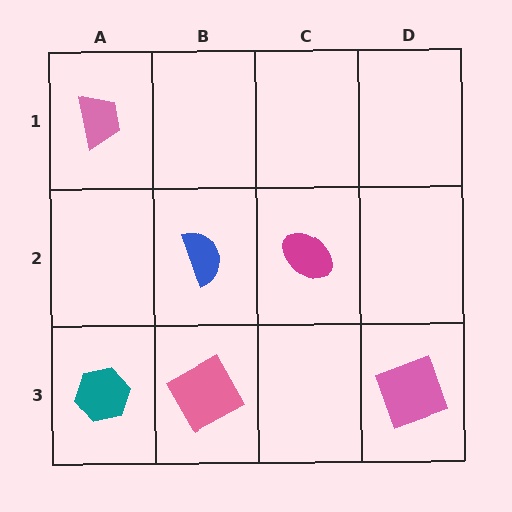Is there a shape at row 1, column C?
No, that cell is empty.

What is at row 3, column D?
A pink square.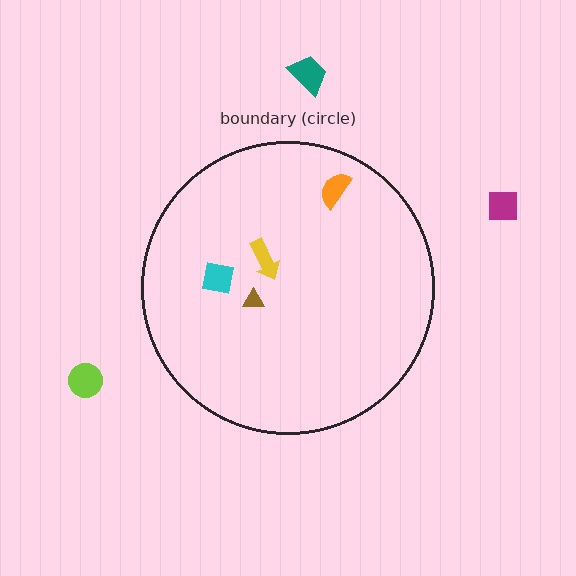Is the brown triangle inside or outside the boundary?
Inside.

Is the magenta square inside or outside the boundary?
Outside.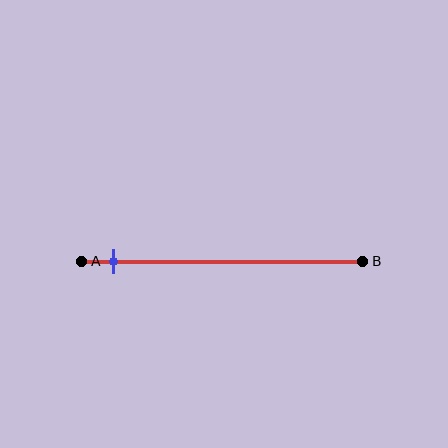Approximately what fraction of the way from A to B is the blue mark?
The blue mark is approximately 10% of the way from A to B.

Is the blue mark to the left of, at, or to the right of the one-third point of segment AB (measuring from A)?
The blue mark is to the left of the one-third point of segment AB.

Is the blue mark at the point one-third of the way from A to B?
No, the mark is at about 10% from A, not at the 33% one-third point.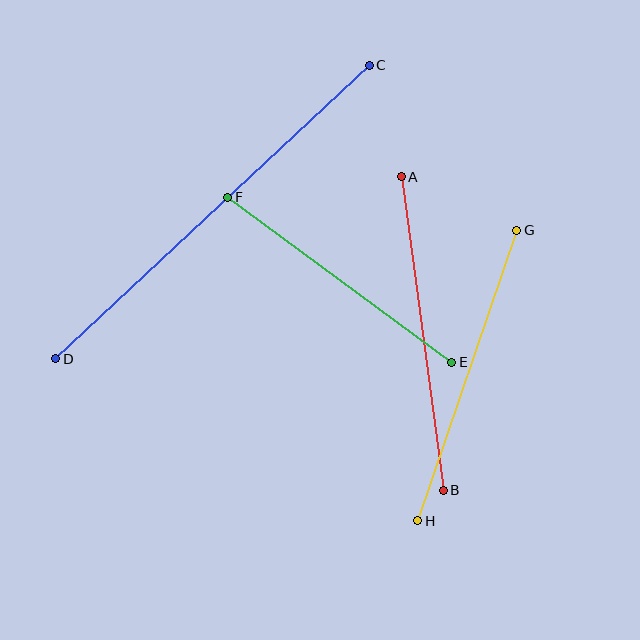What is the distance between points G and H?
The distance is approximately 307 pixels.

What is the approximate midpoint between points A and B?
The midpoint is at approximately (422, 333) pixels.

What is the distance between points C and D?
The distance is approximately 430 pixels.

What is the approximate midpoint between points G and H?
The midpoint is at approximately (467, 375) pixels.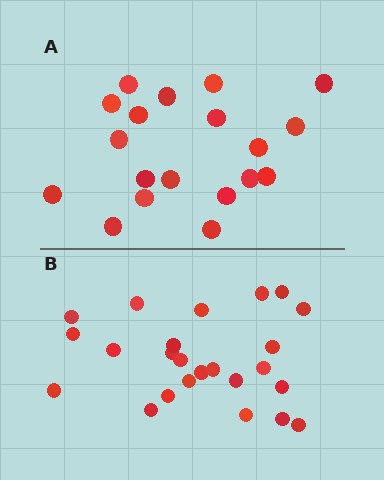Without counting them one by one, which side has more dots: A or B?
Region B (the bottom region) has more dots.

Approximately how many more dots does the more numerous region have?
Region B has about 5 more dots than region A.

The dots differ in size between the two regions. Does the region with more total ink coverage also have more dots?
No. Region A has more total ink coverage because its dots are larger, but region B actually contains more individual dots. Total area can be misleading — the number of items is what matters here.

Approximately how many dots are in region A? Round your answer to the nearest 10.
About 20 dots. (The exact count is 19, which rounds to 20.)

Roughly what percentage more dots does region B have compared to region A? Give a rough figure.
About 25% more.